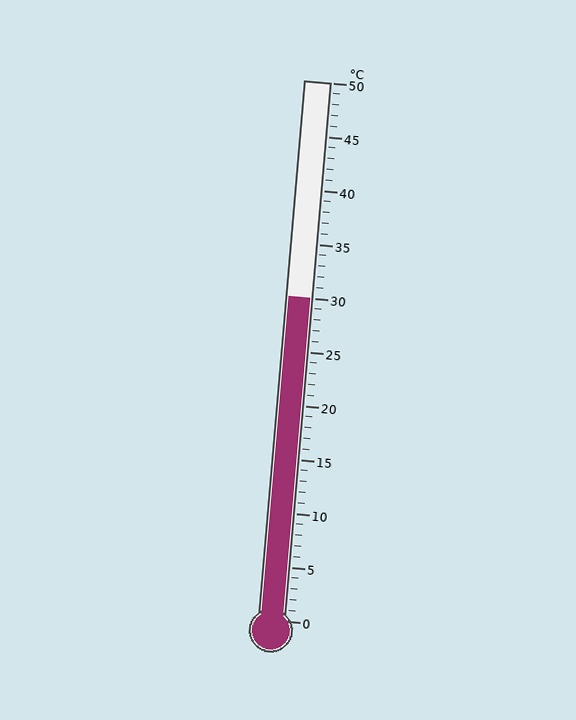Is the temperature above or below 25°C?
The temperature is above 25°C.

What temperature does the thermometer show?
The thermometer shows approximately 30°C.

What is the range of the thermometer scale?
The thermometer scale ranges from 0°C to 50°C.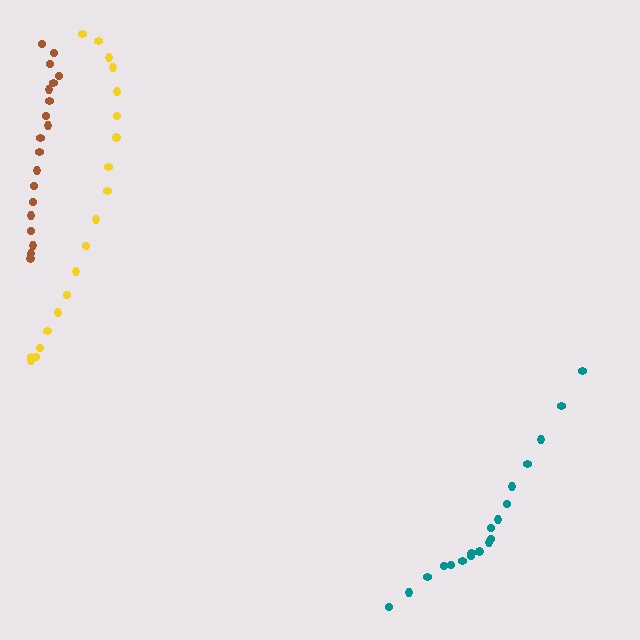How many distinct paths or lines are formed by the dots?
There are 3 distinct paths.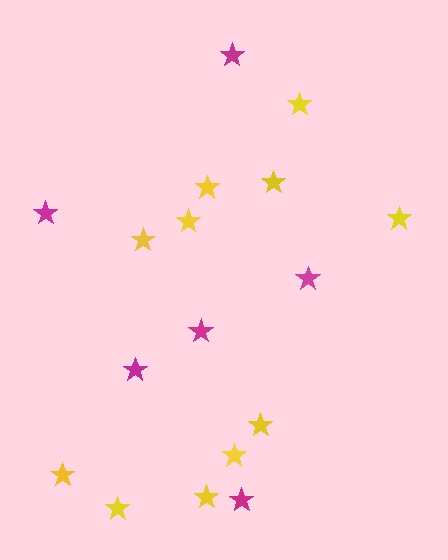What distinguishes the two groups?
There are 2 groups: one group of magenta stars (6) and one group of yellow stars (11).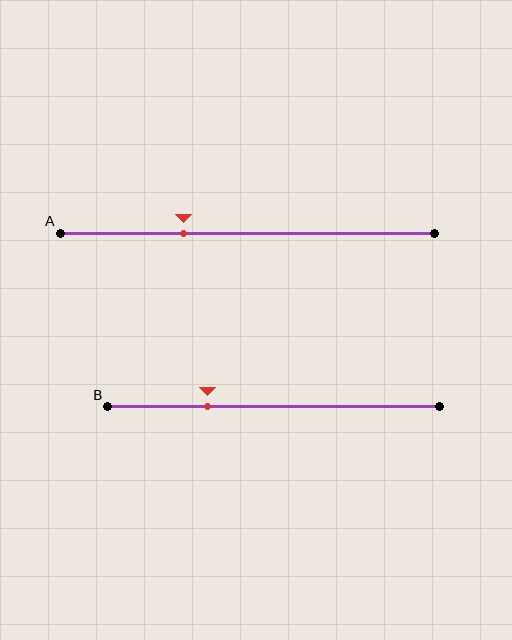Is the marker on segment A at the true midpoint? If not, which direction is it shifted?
No, the marker on segment A is shifted to the left by about 17% of the segment length.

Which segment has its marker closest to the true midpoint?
Segment A has its marker closest to the true midpoint.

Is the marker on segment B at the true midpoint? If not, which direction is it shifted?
No, the marker on segment B is shifted to the left by about 20% of the segment length.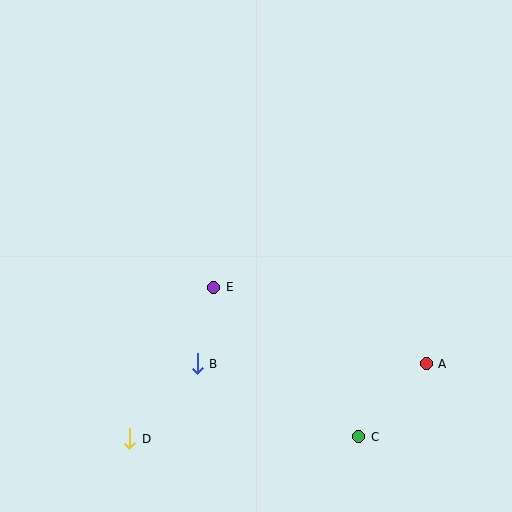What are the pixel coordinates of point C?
Point C is at (359, 437).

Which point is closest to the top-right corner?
Point A is closest to the top-right corner.